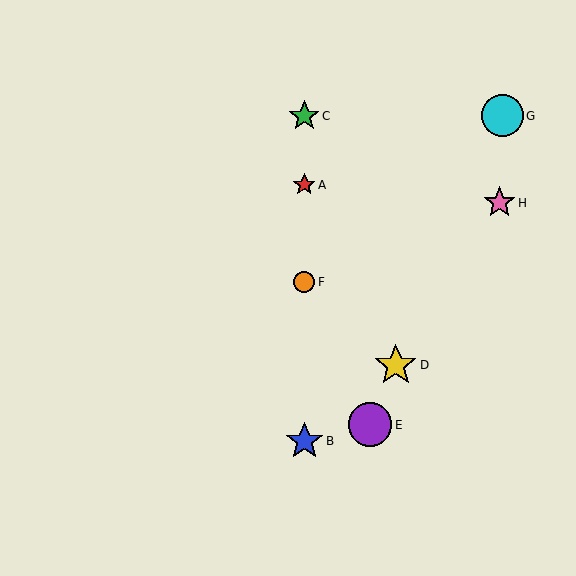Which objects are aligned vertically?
Objects A, B, C, F are aligned vertically.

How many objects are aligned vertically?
4 objects (A, B, C, F) are aligned vertically.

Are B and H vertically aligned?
No, B is at x≈304 and H is at x≈499.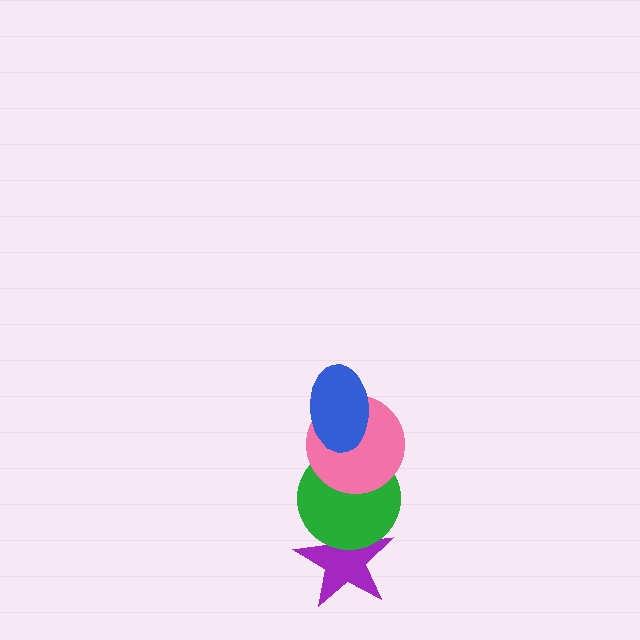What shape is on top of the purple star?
The green circle is on top of the purple star.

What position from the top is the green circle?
The green circle is 3rd from the top.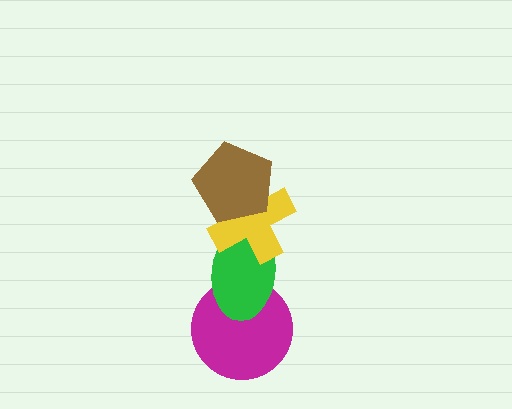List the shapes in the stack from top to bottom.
From top to bottom: the brown pentagon, the yellow cross, the green ellipse, the magenta circle.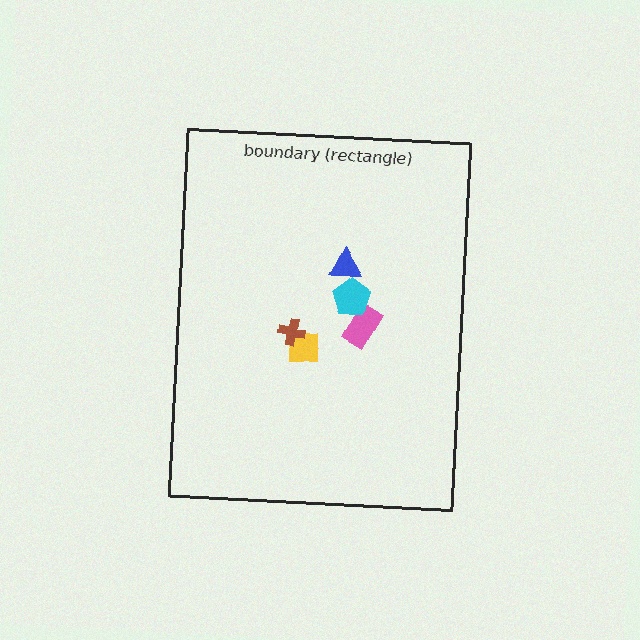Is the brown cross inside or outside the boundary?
Inside.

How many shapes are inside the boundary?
5 inside, 0 outside.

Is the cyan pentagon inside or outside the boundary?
Inside.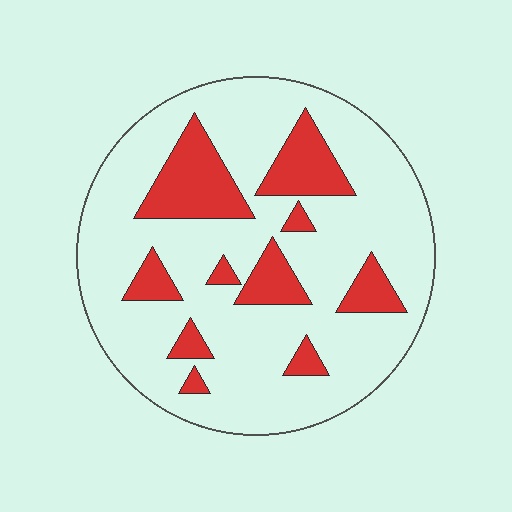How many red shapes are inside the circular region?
10.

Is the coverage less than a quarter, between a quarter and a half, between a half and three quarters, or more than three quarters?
Less than a quarter.